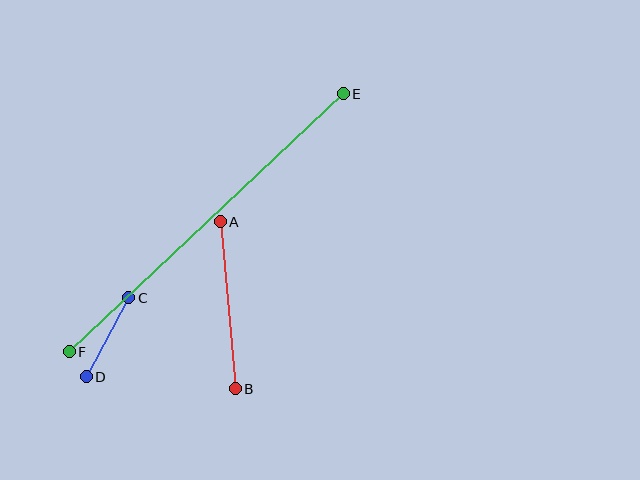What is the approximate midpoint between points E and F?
The midpoint is at approximately (206, 223) pixels.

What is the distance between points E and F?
The distance is approximately 376 pixels.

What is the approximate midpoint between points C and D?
The midpoint is at approximately (108, 337) pixels.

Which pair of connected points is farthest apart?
Points E and F are farthest apart.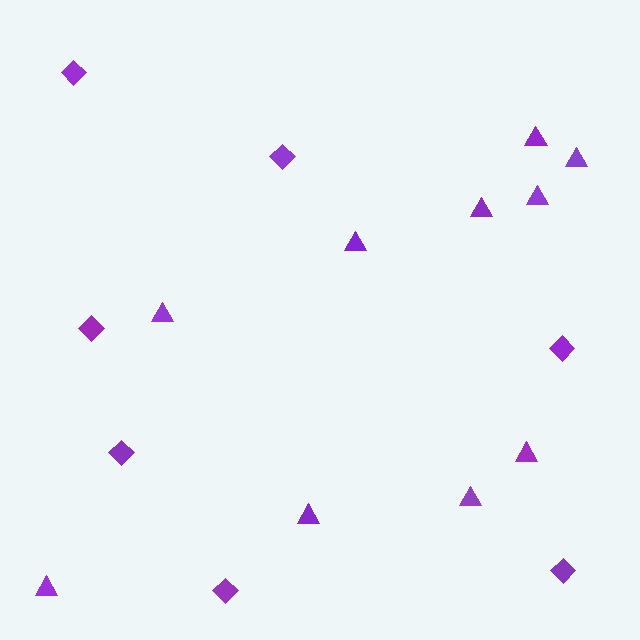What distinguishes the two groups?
There are 2 groups: one group of diamonds (7) and one group of triangles (10).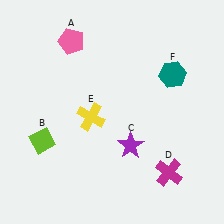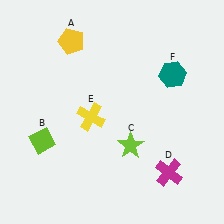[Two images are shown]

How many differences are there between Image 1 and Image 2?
There are 2 differences between the two images.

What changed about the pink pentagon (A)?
In Image 1, A is pink. In Image 2, it changed to yellow.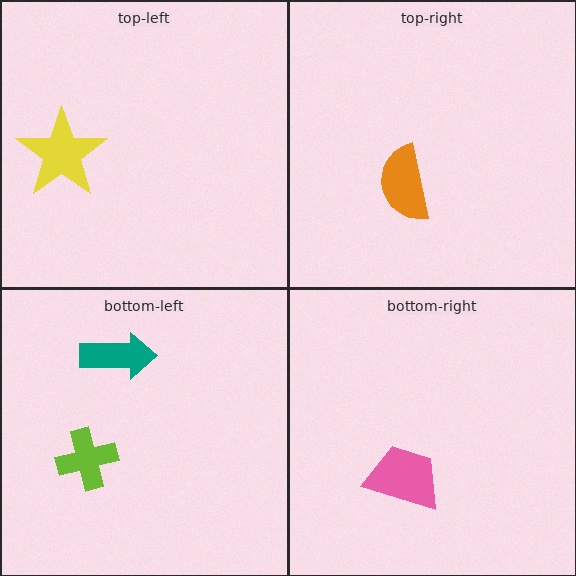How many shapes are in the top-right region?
1.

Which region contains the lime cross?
The bottom-left region.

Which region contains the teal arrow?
The bottom-left region.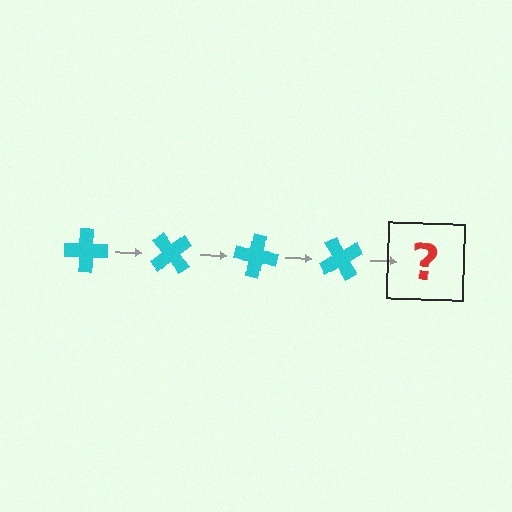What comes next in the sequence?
The next element should be a cyan cross rotated 200 degrees.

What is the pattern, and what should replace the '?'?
The pattern is that the cross rotates 50 degrees each step. The '?' should be a cyan cross rotated 200 degrees.